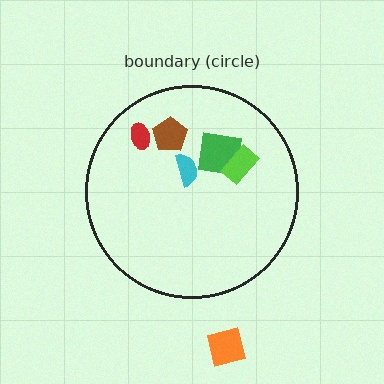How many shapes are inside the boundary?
5 inside, 1 outside.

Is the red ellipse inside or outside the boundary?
Inside.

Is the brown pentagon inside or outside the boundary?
Inside.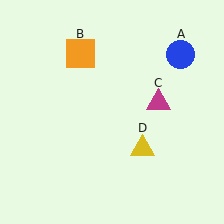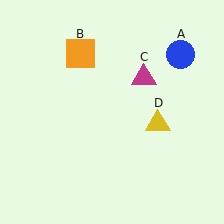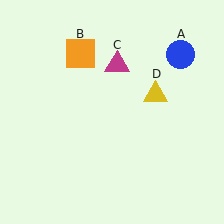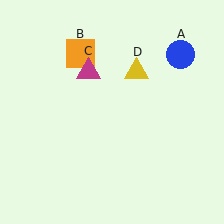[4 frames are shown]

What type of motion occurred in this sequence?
The magenta triangle (object C), yellow triangle (object D) rotated counterclockwise around the center of the scene.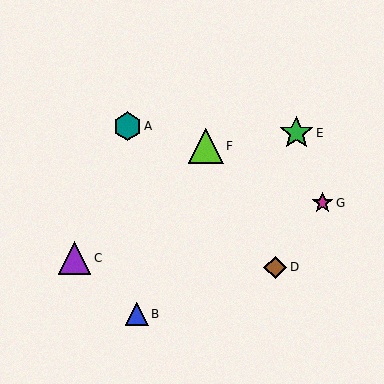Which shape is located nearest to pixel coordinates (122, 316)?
The blue triangle (labeled B) at (137, 314) is nearest to that location.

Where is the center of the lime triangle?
The center of the lime triangle is at (206, 146).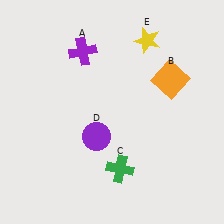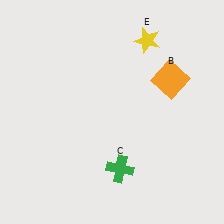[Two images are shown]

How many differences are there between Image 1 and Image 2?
There are 2 differences between the two images.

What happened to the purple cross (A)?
The purple cross (A) was removed in Image 2. It was in the top-left area of Image 1.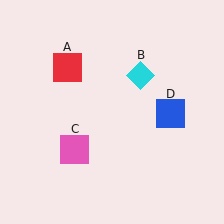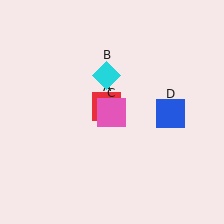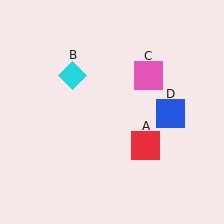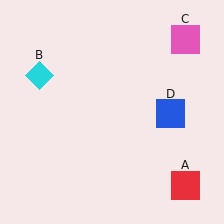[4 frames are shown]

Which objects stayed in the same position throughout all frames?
Blue square (object D) remained stationary.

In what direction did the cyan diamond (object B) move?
The cyan diamond (object B) moved left.